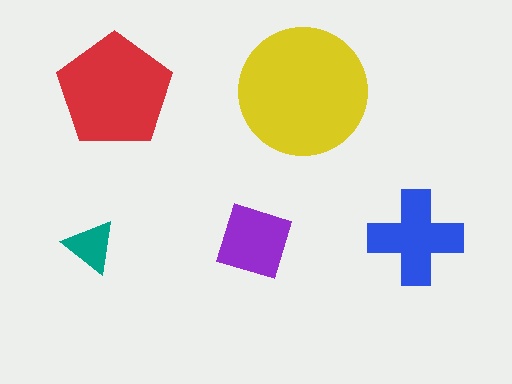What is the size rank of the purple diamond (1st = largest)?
4th.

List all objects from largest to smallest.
The yellow circle, the red pentagon, the blue cross, the purple diamond, the teal triangle.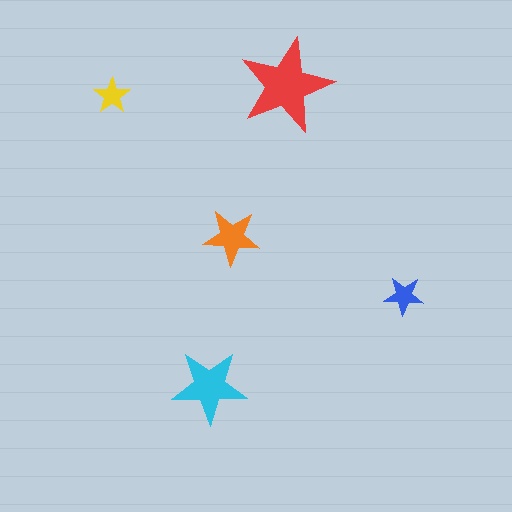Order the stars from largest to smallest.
the red one, the cyan one, the orange one, the blue one, the yellow one.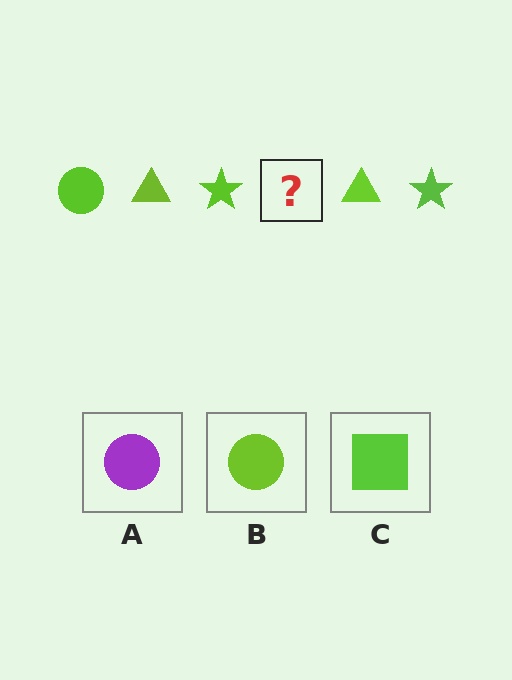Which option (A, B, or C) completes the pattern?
B.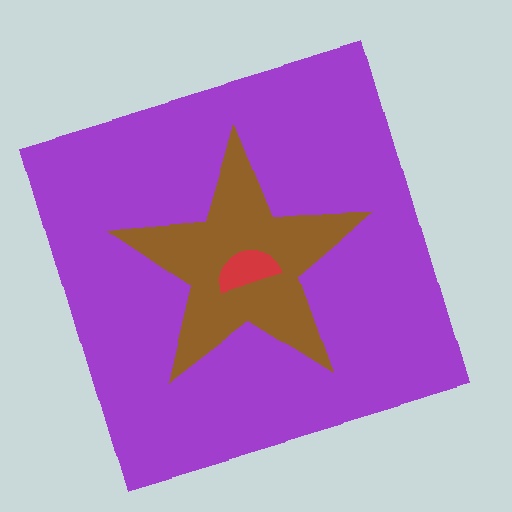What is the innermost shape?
The red semicircle.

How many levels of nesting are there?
3.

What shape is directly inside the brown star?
The red semicircle.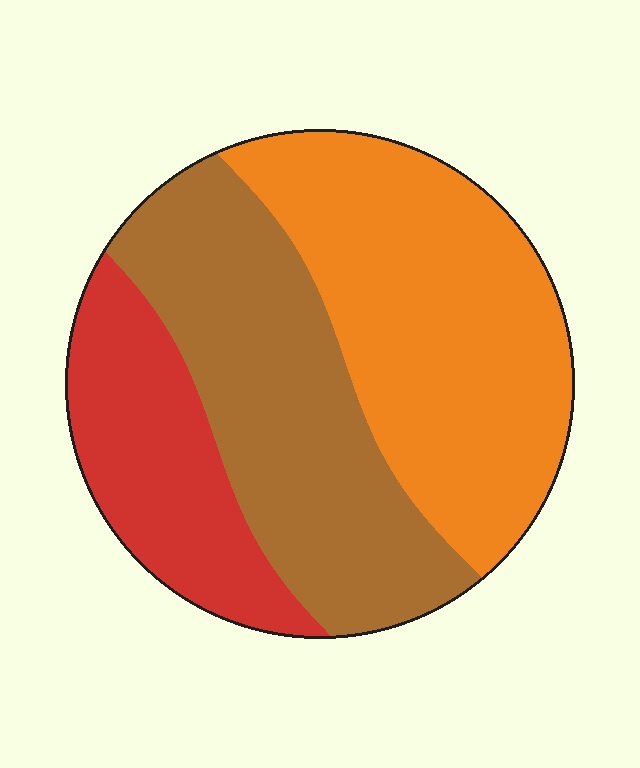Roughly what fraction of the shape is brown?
Brown covers around 35% of the shape.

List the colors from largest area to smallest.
From largest to smallest: orange, brown, red.